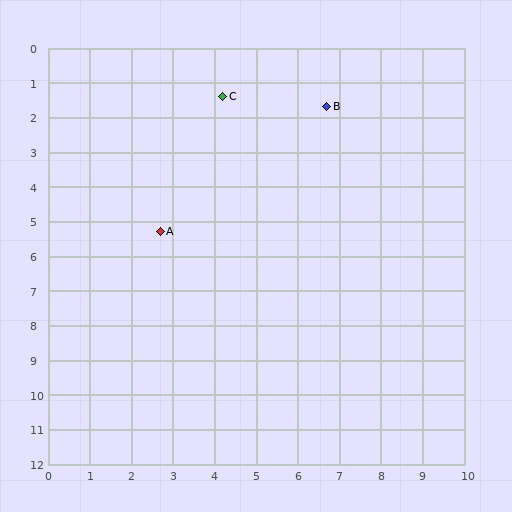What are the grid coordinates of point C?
Point C is at approximately (4.2, 1.4).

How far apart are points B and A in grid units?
Points B and A are about 5.4 grid units apart.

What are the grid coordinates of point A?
Point A is at approximately (2.7, 5.3).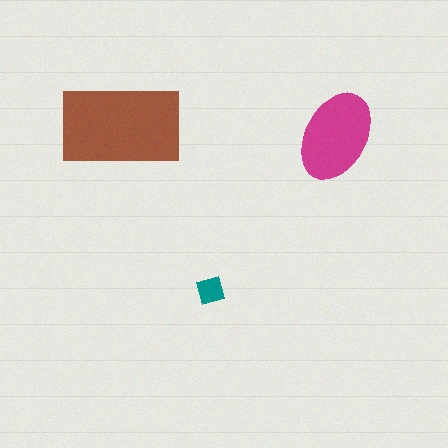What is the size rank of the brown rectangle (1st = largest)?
1st.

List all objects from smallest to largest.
The teal diamond, the magenta ellipse, the brown rectangle.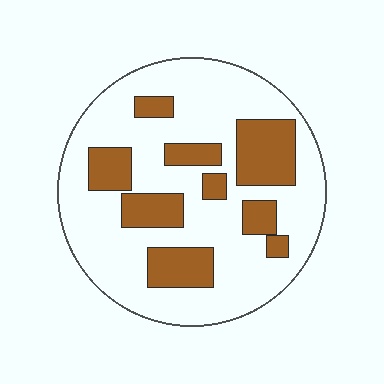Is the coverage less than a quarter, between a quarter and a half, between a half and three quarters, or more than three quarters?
Between a quarter and a half.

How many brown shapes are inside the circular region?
9.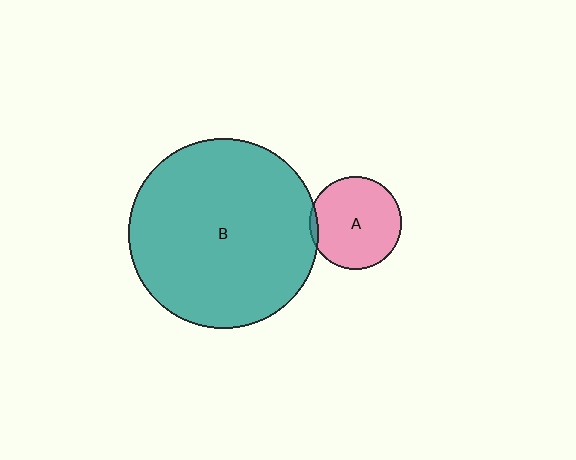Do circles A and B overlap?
Yes.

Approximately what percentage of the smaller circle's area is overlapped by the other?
Approximately 5%.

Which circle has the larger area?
Circle B (teal).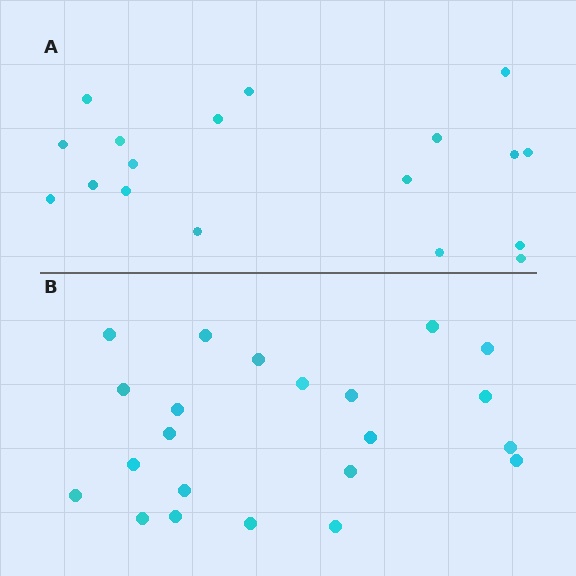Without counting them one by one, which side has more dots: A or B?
Region B (the bottom region) has more dots.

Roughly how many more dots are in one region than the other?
Region B has about 4 more dots than region A.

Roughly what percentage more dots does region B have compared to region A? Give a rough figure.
About 20% more.